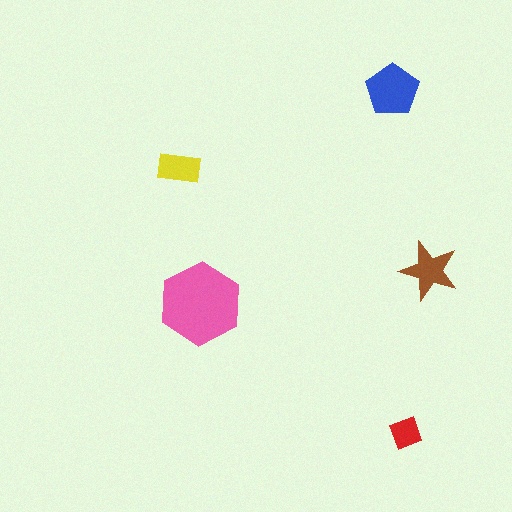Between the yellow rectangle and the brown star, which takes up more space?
The brown star.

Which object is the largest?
The pink hexagon.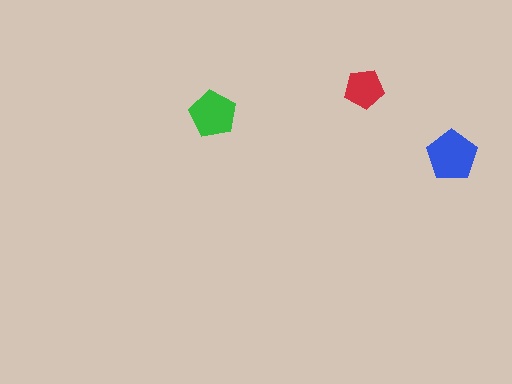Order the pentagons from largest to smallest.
the blue one, the green one, the red one.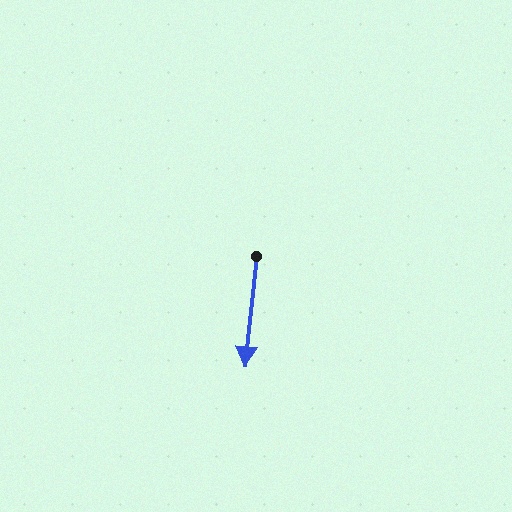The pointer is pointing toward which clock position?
Roughly 6 o'clock.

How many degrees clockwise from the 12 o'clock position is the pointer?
Approximately 186 degrees.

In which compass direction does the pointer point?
South.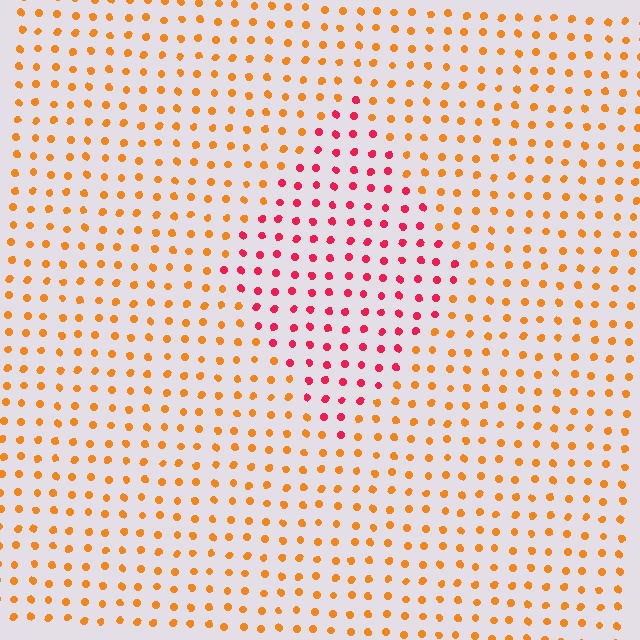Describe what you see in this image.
The image is filled with small orange elements in a uniform arrangement. A diamond-shaped region is visible where the elements are tinted to a slightly different hue, forming a subtle color boundary.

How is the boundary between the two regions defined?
The boundary is defined purely by a slight shift in hue (about 45 degrees). Spacing, size, and orientation are identical on both sides.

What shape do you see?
I see a diamond.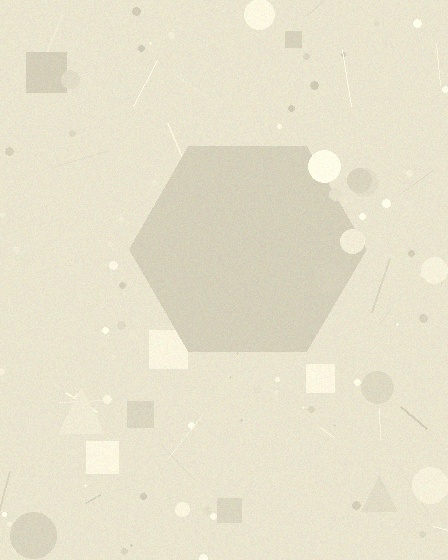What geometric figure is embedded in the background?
A hexagon is embedded in the background.